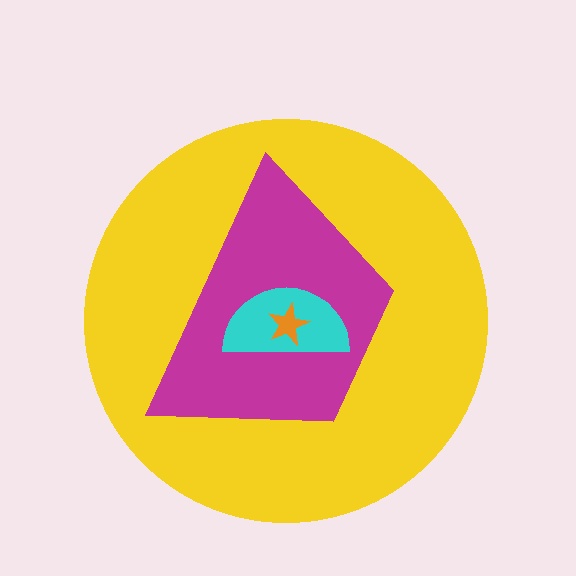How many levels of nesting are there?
4.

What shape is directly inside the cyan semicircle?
The orange star.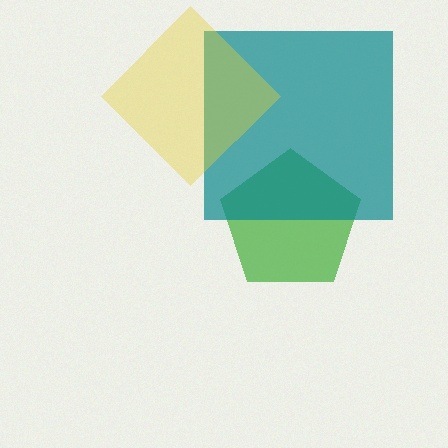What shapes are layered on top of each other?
The layered shapes are: a green pentagon, a teal square, a yellow diamond.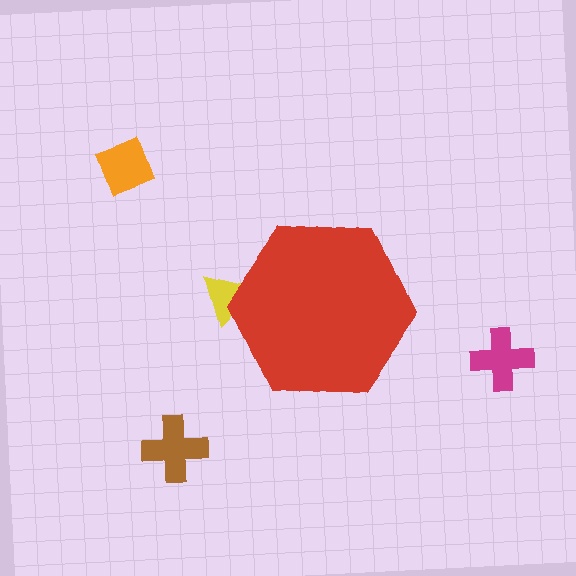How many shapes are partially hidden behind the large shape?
1 shape is partially hidden.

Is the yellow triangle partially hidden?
Yes, the yellow triangle is partially hidden behind the red hexagon.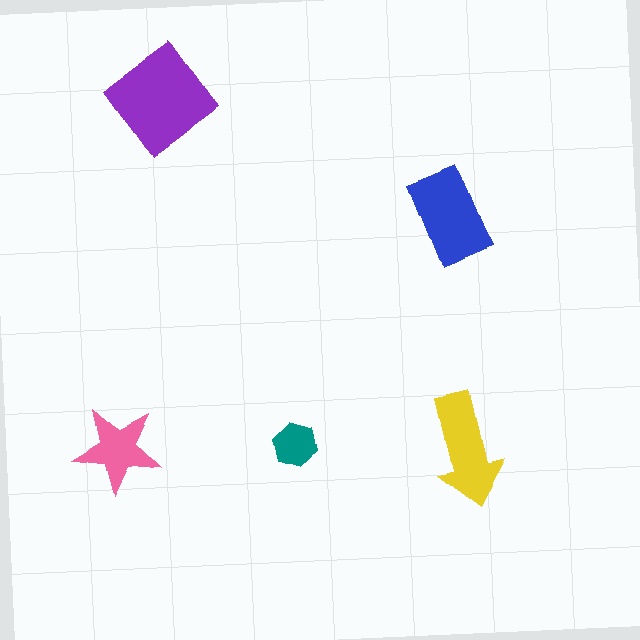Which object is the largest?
The purple diamond.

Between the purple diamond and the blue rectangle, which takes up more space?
The purple diamond.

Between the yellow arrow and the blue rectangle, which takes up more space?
The blue rectangle.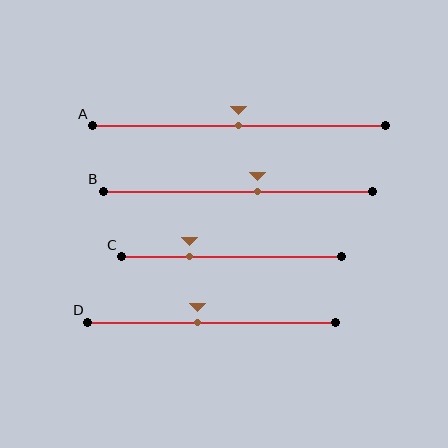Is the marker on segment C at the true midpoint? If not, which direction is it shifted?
No, the marker on segment C is shifted to the left by about 19% of the segment length.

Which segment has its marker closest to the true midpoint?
Segment A has its marker closest to the true midpoint.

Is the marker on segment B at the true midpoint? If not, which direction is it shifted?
No, the marker on segment B is shifted to the right by about 7% of the segment length.